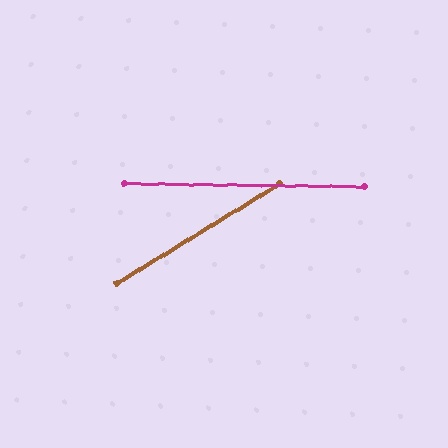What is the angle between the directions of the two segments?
Approximately 32 degrees.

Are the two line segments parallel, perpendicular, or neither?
Neither parallel nor perpendicular — they differ by about 32°.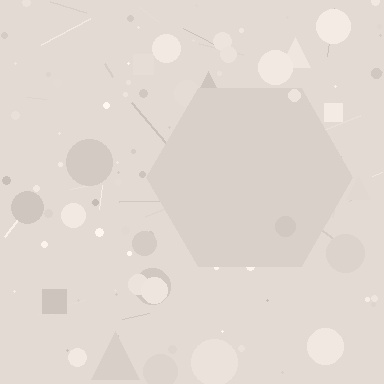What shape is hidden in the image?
A hexagon is hidden in the image.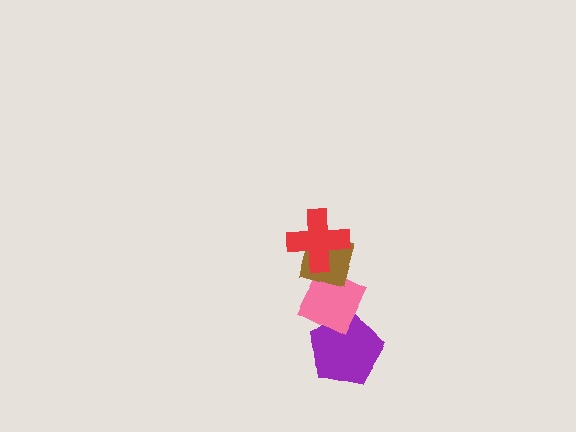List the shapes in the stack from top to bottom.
From top to bottom: the red cross, the brown diamond, the pink diamond, the purple pentagon.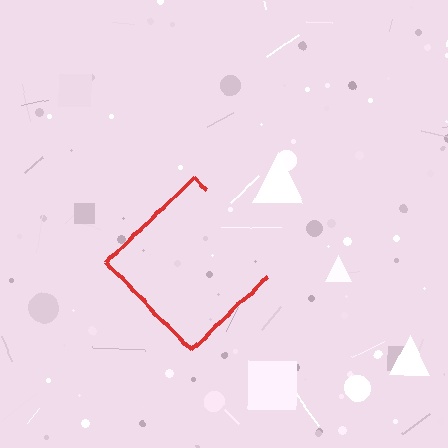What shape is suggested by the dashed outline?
The dashed outline suggests a diamond.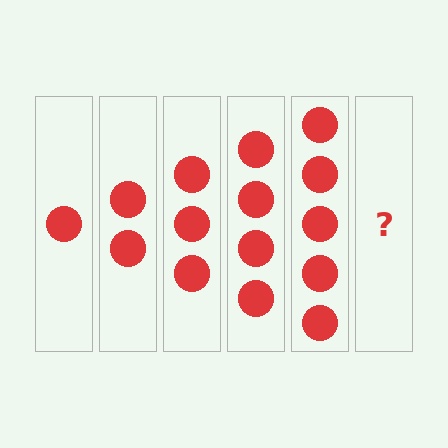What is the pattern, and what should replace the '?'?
The pattern is that each step adds one more circle. The '?' should be 6 circles.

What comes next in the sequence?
The next element should be 6 circles.